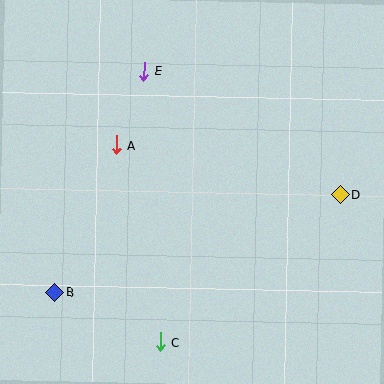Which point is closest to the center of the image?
Point A at (116, 145) is closest to the center.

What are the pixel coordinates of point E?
Point E is at (144, 71).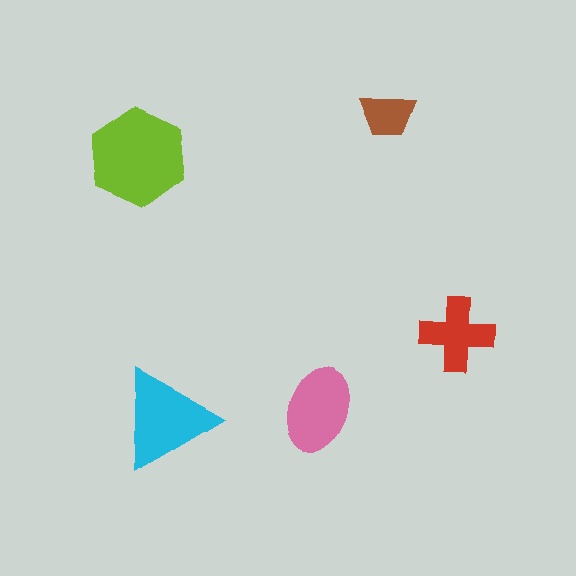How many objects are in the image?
There are 5 objects in the image.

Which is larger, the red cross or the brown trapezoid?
The red cross.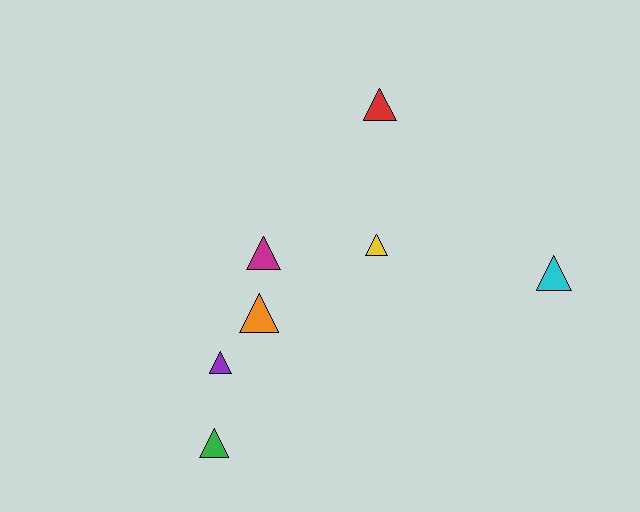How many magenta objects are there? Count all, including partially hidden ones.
There is 1 magenta object.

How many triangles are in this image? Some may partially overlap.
There are 7 triangles.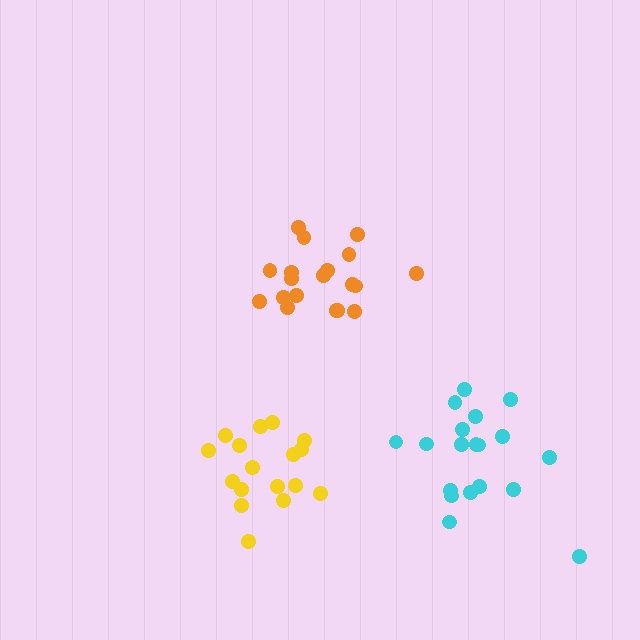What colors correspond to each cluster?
The clusters are colored: orange, cyan, yellow.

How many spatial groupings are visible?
There are 3 spatial groupings.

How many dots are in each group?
Group 1: 20 dots, Group 2: 19 dots, Group 3: 17 dots (56 total).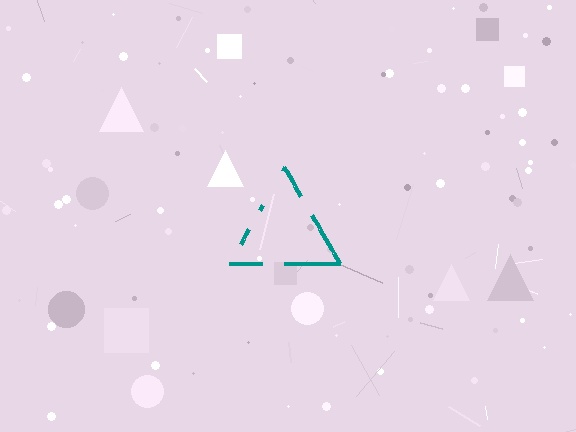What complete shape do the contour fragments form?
The contour fragments form a triangle.